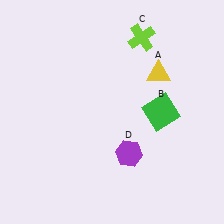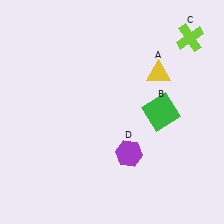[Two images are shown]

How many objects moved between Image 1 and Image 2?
1 object moved between the two images.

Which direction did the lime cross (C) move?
The lime cross (C) moved right.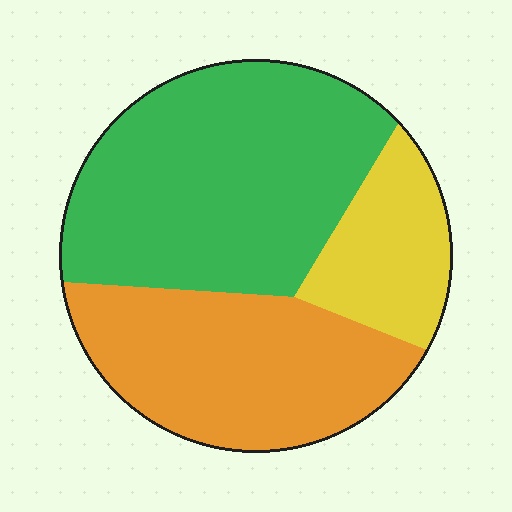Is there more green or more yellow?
Green.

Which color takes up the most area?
Green, at roughly 50%.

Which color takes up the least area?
Yellow, at roughly 15%.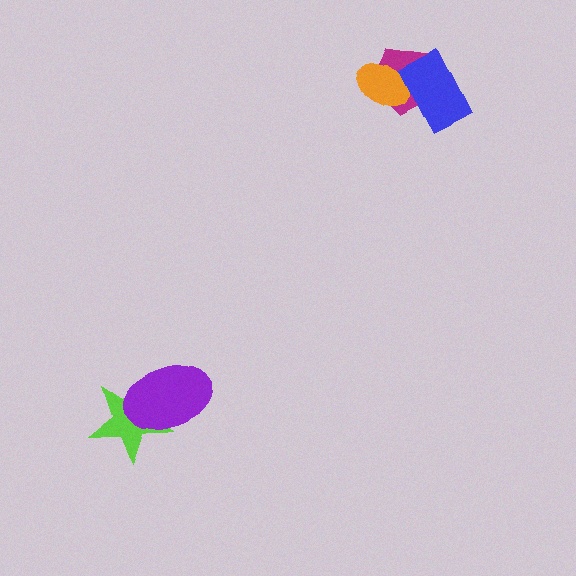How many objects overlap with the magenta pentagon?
2 objects overlap with the magenta pentagon.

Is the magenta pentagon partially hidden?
Yes, it is partially covered by another shape.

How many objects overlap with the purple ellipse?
1 object overlaps with the purple ellipse.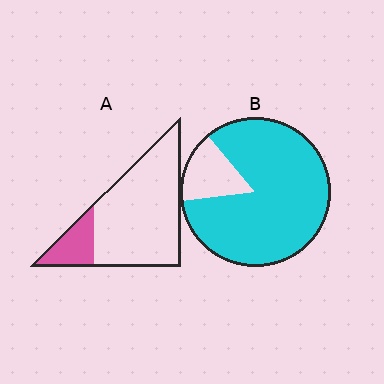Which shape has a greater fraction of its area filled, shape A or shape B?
Shape B.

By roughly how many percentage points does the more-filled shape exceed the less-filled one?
By roughly 65 percentage points (B over A).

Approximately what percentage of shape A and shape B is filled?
A is approximately 20% and B is approximately 85%.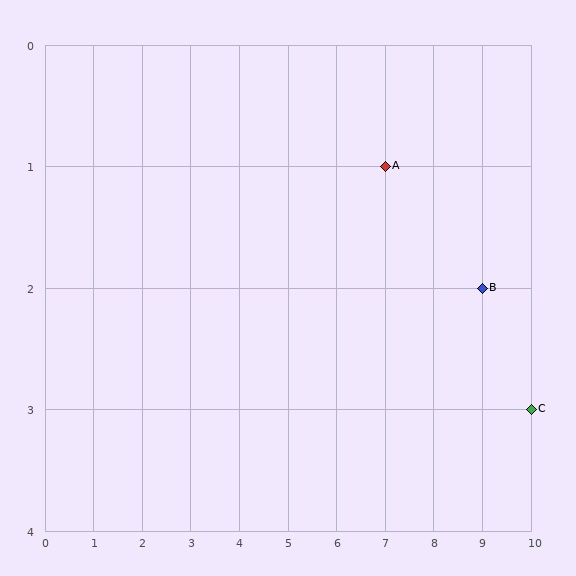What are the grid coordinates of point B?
Point B is at grid coordinates (9, 2).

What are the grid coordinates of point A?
Point A is at grid coordinates (7, 1).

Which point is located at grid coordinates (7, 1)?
Point A is at (7, 1).